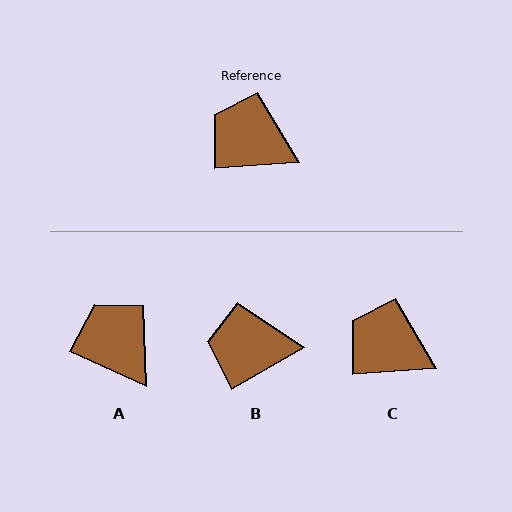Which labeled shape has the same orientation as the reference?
C.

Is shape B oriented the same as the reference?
No, it is off by about 26 degrees.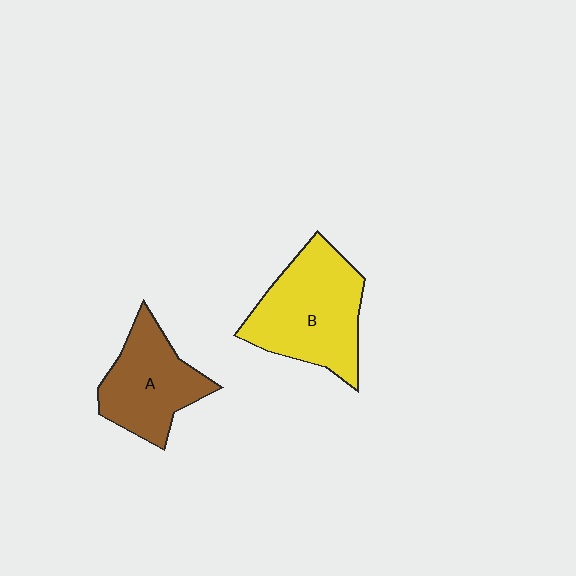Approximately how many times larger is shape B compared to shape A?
Approximately 1.3 times.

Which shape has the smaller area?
Shape A (brown).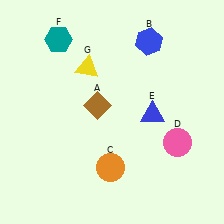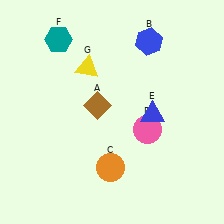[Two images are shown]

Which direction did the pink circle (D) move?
The pink circle (D) moved left.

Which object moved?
The pink circle (D) moved left.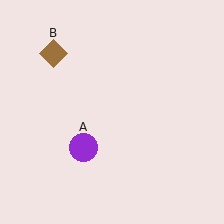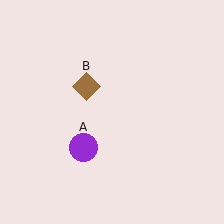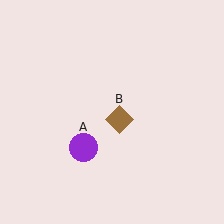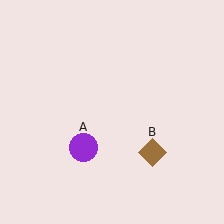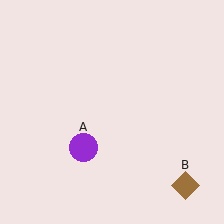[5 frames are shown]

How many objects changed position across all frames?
1 object changed position: brown diamond (object B).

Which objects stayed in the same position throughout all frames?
Purple circle (object A) remained stationary.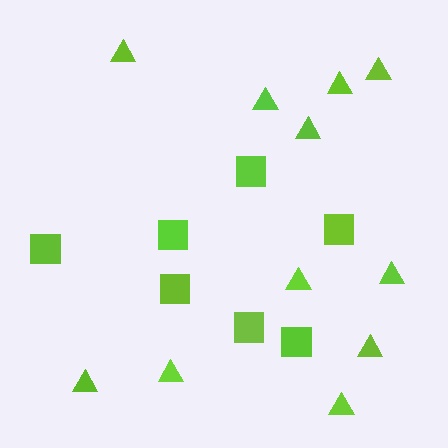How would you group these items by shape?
There are 2 groups: one group of triangles (11) and one group of squares (7).